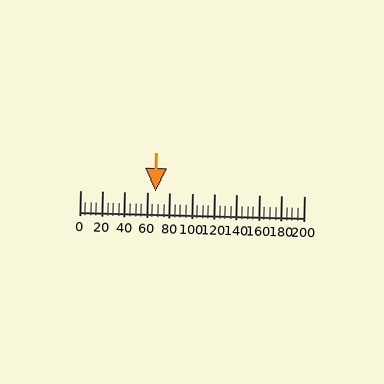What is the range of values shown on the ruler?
The ruler shows values from 0 to 200.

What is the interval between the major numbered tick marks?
The major tick marks are spaced 20 units apart.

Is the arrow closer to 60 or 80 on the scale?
The arrow is closer to 60.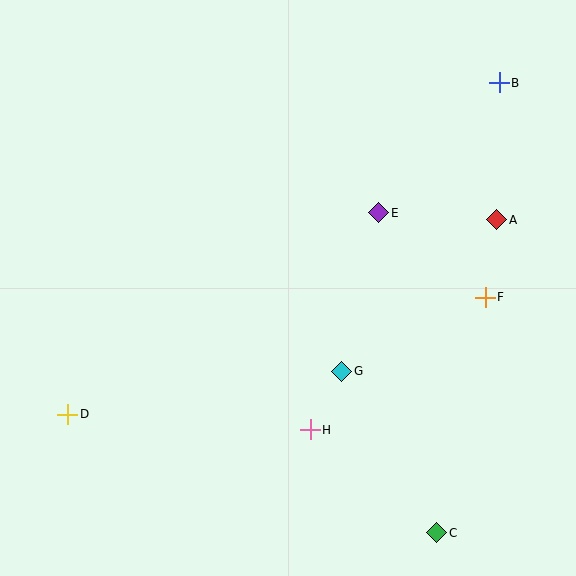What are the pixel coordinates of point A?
Point A is at (497, 220).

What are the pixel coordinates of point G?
Point G is at (342, 371).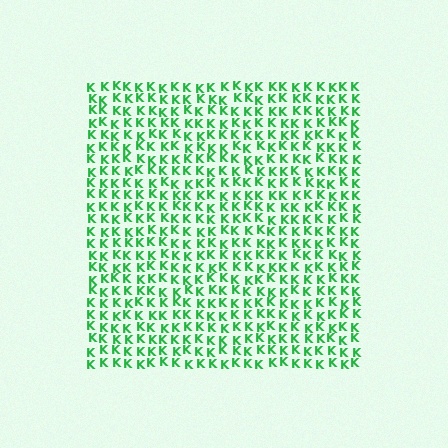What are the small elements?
The small elements are letter K's.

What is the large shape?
The large shape is a square.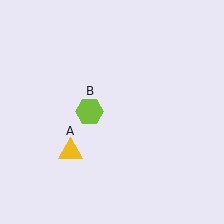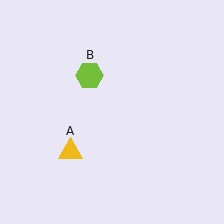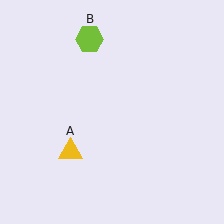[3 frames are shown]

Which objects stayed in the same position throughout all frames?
Yellow triangle (object A) remained stationary.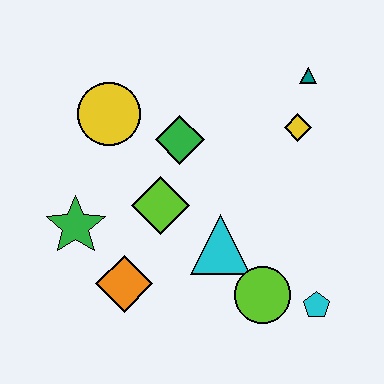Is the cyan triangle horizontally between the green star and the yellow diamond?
Yes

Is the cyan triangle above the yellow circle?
No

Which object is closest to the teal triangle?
The yellow diamond is closest to the teal triangle.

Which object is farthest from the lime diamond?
The teal triangle is farthest from the lime diamond.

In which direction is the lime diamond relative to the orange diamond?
The lime diamond is above the orange diamond.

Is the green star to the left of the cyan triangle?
Yes